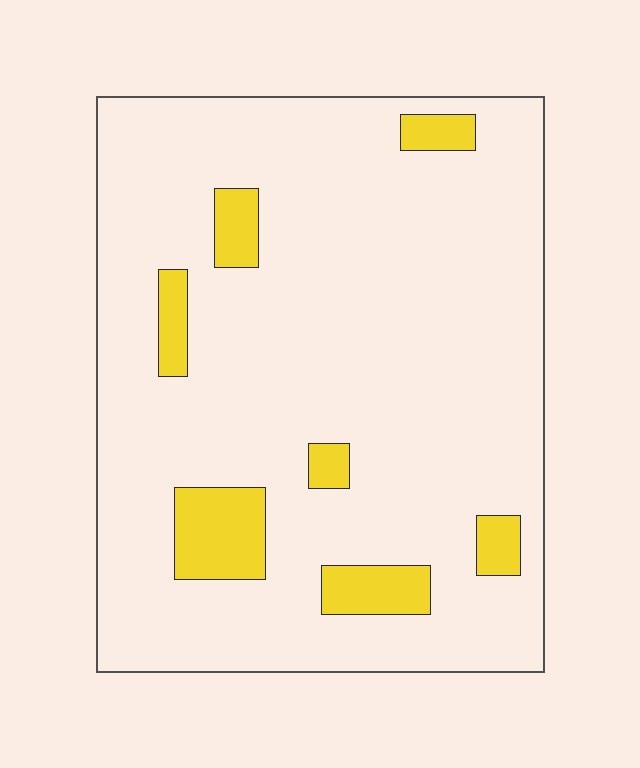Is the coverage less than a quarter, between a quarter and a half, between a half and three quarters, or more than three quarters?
Less than a quarter.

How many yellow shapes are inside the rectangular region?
7.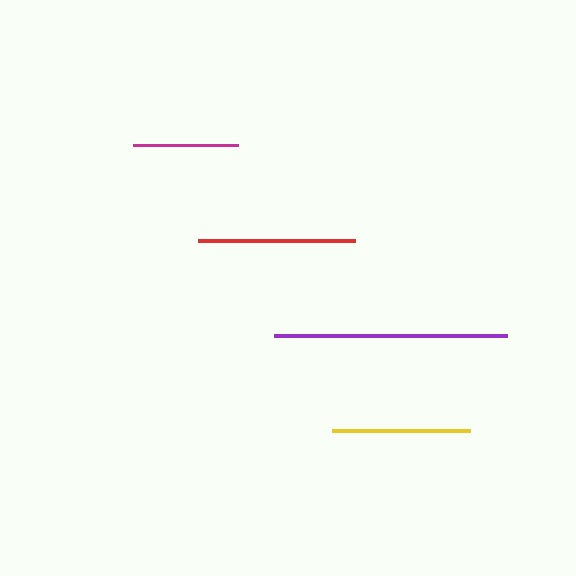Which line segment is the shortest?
The magenta line is the shortest at approximately 105 pixels.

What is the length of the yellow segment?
The yellow segment is approximately 138 pixels long.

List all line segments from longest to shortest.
From longest to shortest: purple, red, yellow, magenta.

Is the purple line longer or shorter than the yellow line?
The purple line is longer than the yellow line.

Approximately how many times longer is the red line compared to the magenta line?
The red line is approximately 1.5 times the length of the magenta line.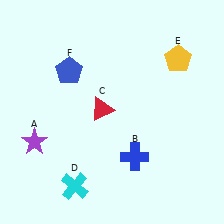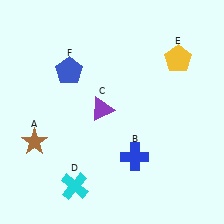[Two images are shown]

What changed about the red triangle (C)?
In Image 1, C is red. In Image 2, it changed to purple.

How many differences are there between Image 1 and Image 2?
There are 2 differences between the two images.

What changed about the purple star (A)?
In Image 1, A is purple. In Image 2, it changed to brown.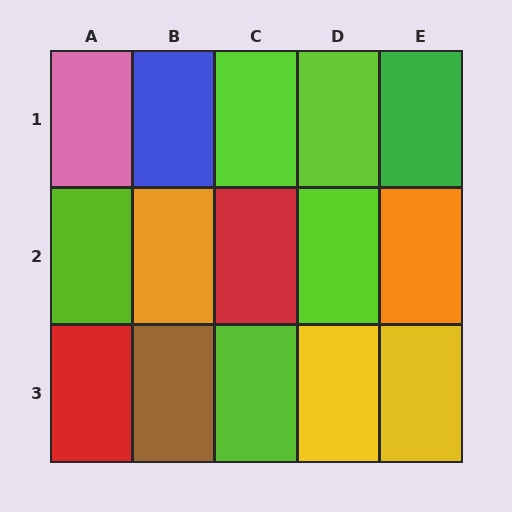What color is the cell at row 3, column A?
Red.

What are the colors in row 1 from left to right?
Pink, blue, lime, lime, green.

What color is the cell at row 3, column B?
Brown.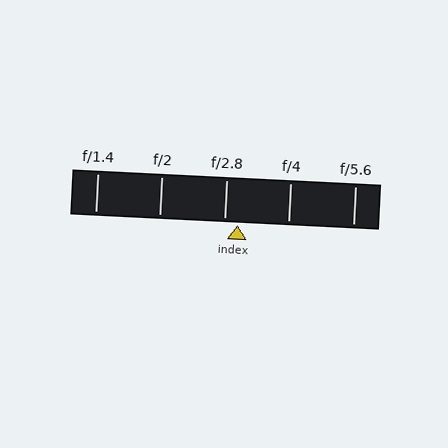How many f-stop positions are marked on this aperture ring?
There are 5 f-stop positions marked.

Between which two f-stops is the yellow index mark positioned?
The index mark is between f/2.8 and f/4.